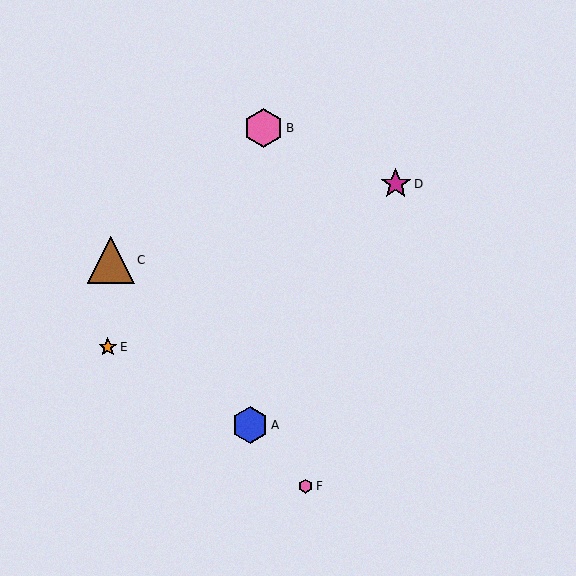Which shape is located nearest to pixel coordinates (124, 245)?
The brown triangle (labeled C) at (111, 260) is nearest to that location.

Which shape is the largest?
The brown triangle (labeled C) is the largest.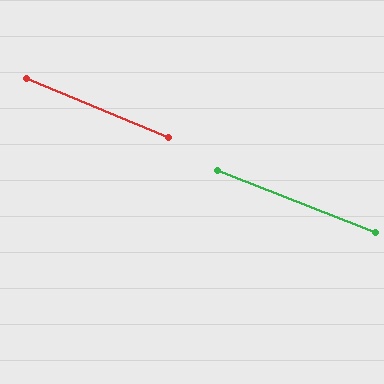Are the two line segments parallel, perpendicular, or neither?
Parallel — their directions differ by only 0.8°.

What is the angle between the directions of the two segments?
Approximately 1 degree.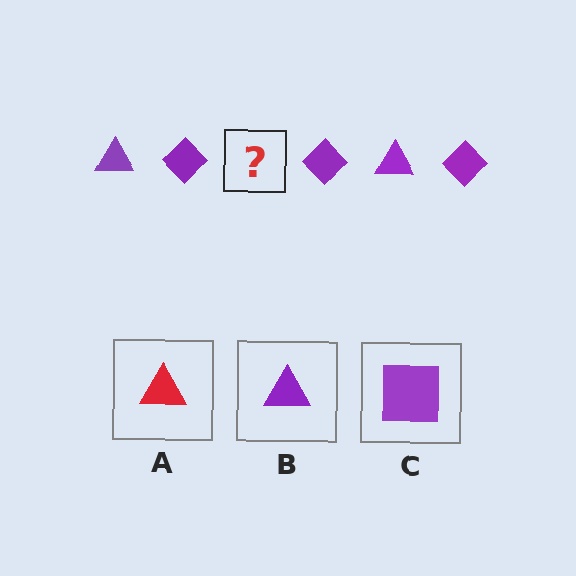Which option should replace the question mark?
Option B.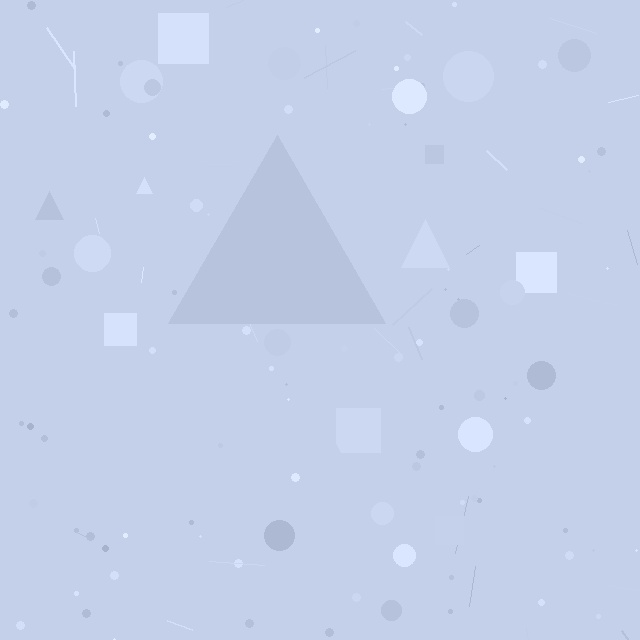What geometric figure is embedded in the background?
A triangle is embedded in the background.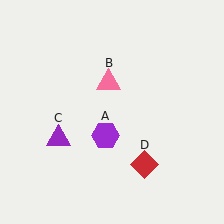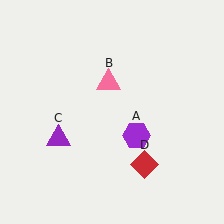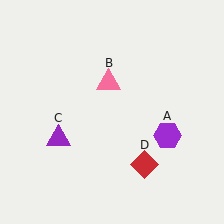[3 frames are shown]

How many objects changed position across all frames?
1 object changed position: purple hexagon (object A).